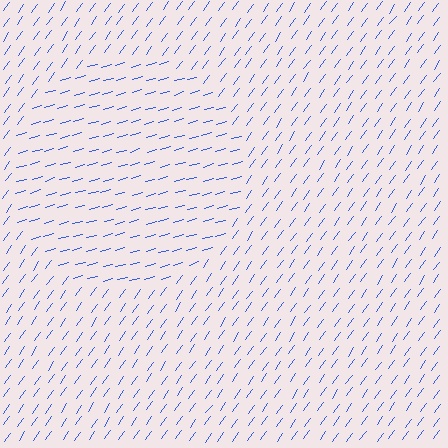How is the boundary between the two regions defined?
The boundary is defined purely by a change in line orientation (approximately 38 degrees difference). All lines are the same color and thickness.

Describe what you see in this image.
The image is filled with small blue line segments. A circle region in the image has lines oriented differently from the surrounding lines, creating a visible texture boundary.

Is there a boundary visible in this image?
Yes, there is a texture boundary formed by a change in line orientation.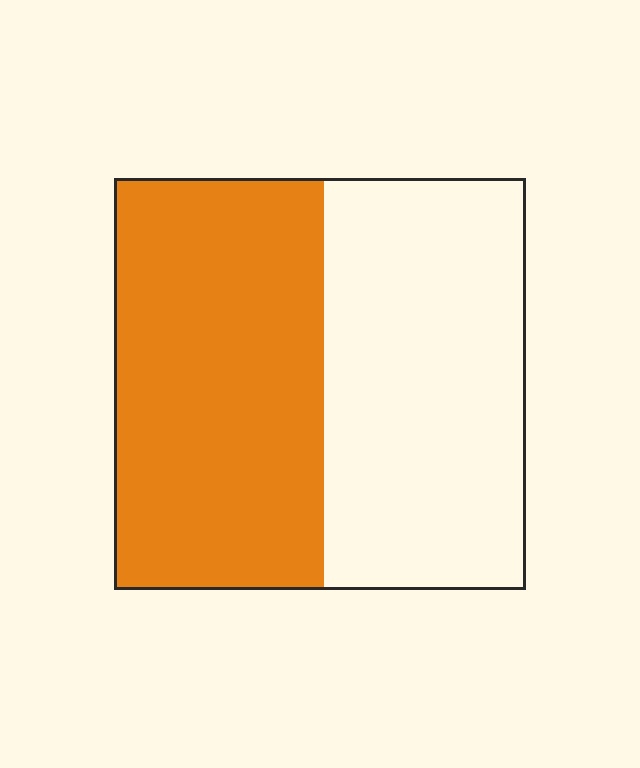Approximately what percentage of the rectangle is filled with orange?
Approximately 50%.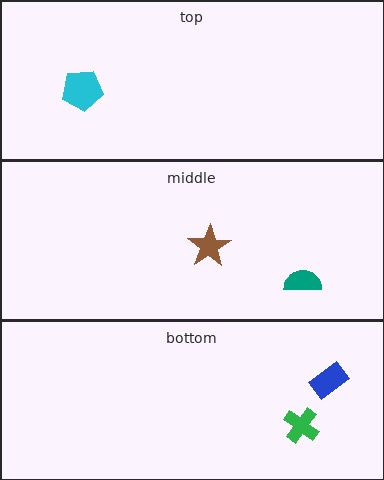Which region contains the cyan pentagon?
The top region.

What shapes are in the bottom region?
The green cross, the blue rectangle.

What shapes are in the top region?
The cyan pentagon.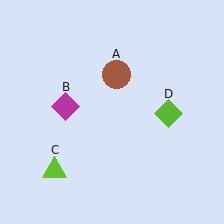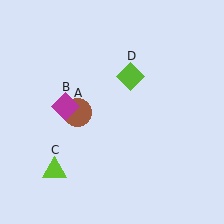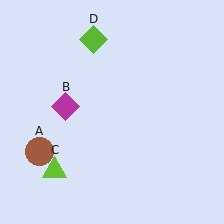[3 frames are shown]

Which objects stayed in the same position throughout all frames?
Magenta diamond (object B) and lime triangle (object C) remained stationary.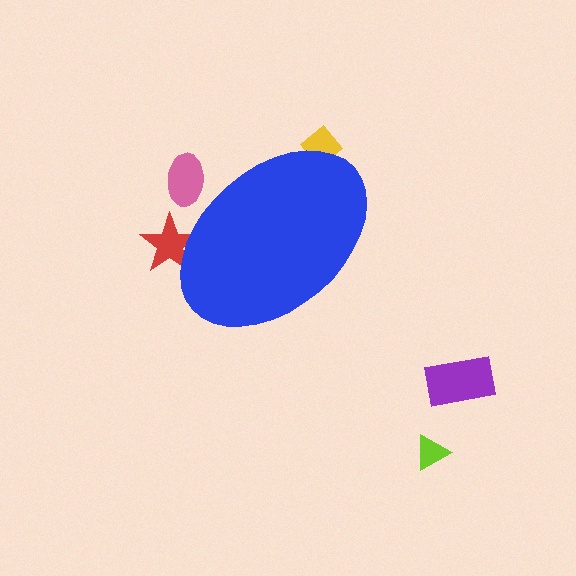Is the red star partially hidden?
Yes, the red star is partially hidden behind the blue ellipse.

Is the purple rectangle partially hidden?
No, the purple rectangle is fully visible.